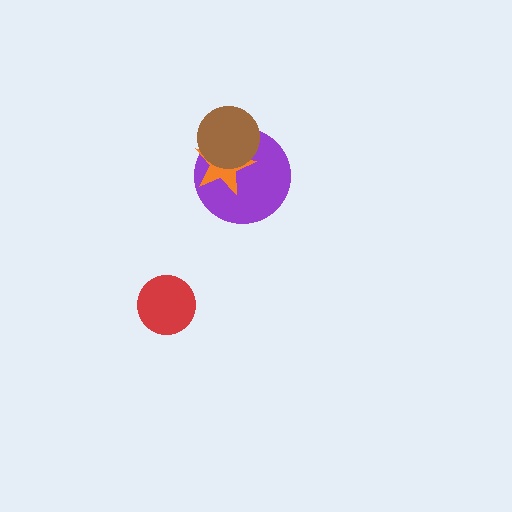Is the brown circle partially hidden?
No, no other shape covers it.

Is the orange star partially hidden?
Yes, it is partially covered by another shape.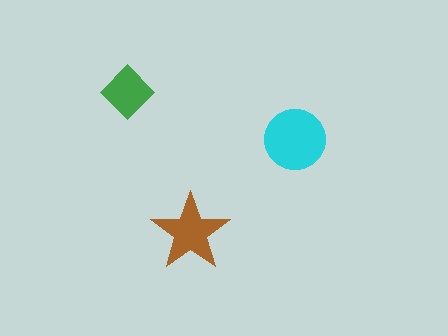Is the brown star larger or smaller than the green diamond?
Larger.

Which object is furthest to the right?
The cyan circle is rightmost.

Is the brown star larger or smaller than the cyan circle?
Smaller.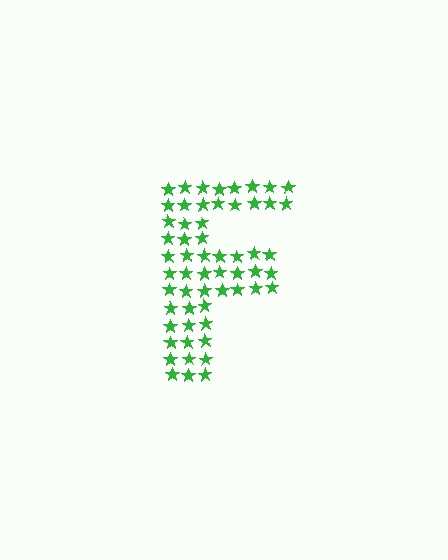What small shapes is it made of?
It is made of small stars.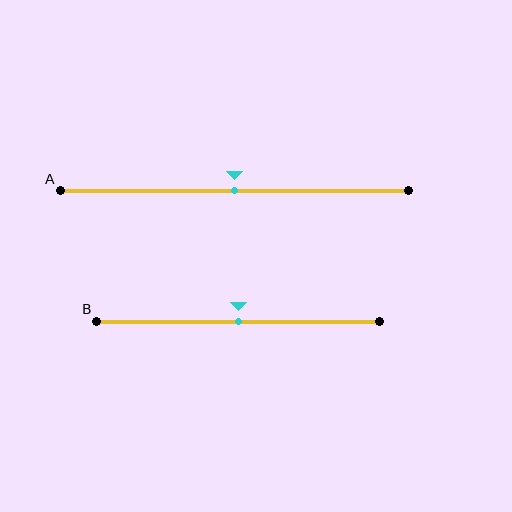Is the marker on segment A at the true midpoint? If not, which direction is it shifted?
Yes, the marker on segment A is at the true midpoint.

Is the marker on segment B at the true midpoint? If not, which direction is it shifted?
Yes, the marker on segment B is at the true midpoint.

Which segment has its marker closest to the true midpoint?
Segment A has its marker closest to the true midpoint.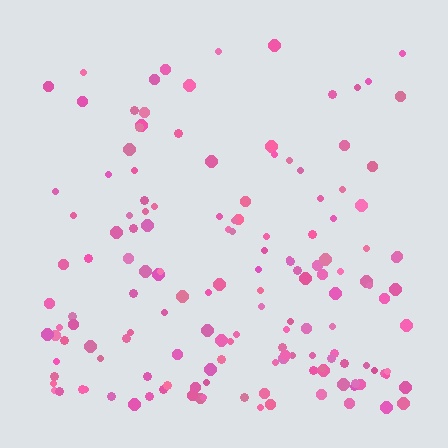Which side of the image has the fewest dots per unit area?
The top.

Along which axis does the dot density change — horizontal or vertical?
Vertical.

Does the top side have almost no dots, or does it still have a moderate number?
Still a moderate number, just noticeably fewer than the bottom.